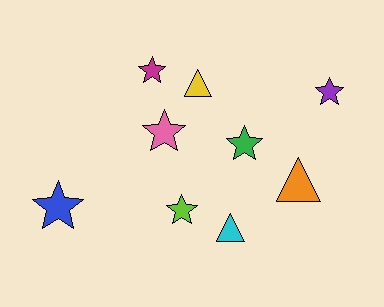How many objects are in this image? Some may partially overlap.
There are 9 objects.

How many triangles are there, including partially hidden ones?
There are 3 triangles.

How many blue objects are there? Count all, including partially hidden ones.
There is 1 blue object.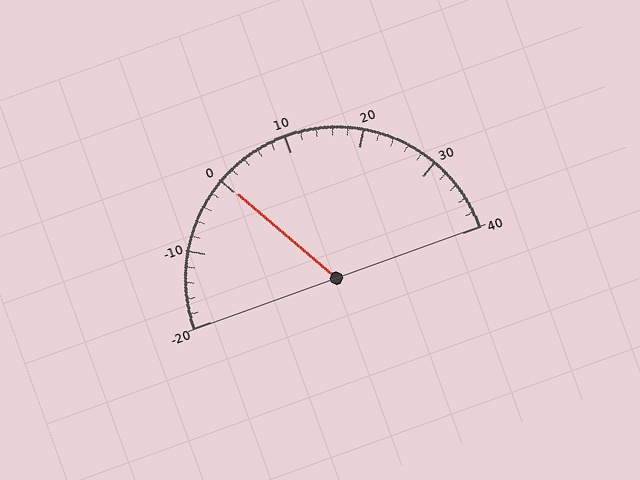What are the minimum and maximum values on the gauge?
The gauge ranges from -20 to 40.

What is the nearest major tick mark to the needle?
The nearest major tick mark is 0.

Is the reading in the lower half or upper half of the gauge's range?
The reading is in the lower half of the range (-20 to 40).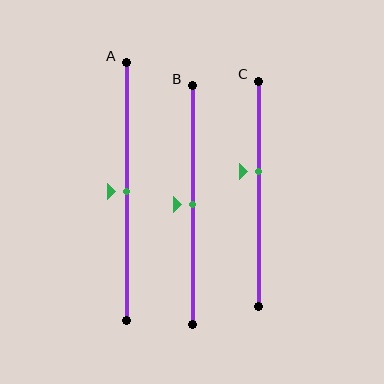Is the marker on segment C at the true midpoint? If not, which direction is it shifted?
No, the marker on segment C is shifted upward by about 10% of the segment length.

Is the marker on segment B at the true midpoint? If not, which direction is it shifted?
Yes, the marker on segment B is at the true midpoint.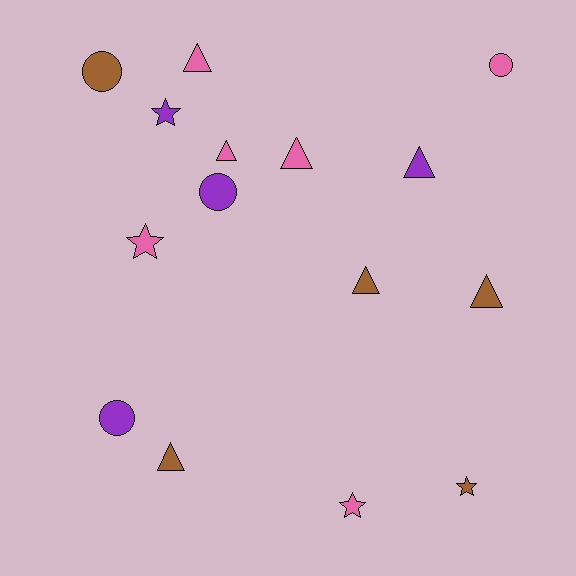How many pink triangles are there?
There are 3 pink triangles.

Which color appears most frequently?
Pink, with 6 objects.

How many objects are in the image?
There are 15 objects.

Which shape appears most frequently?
Triangle, with 7 objects.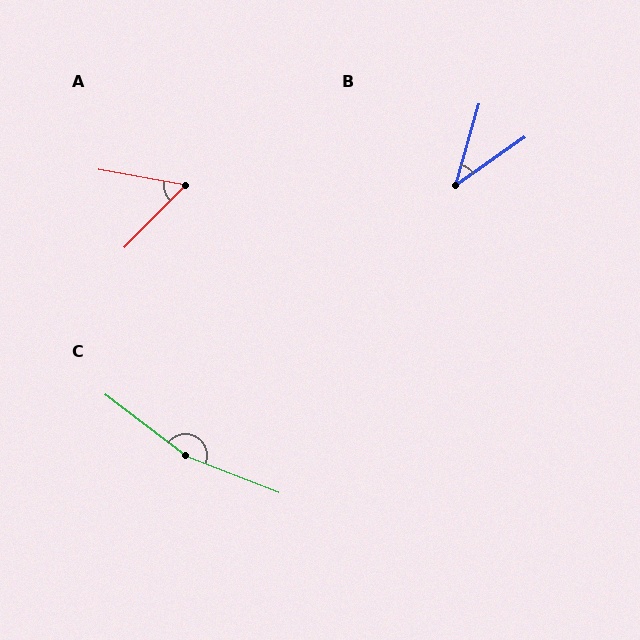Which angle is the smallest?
B, at approximately 40 degrees.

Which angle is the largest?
C, at approximately 164 degrees.